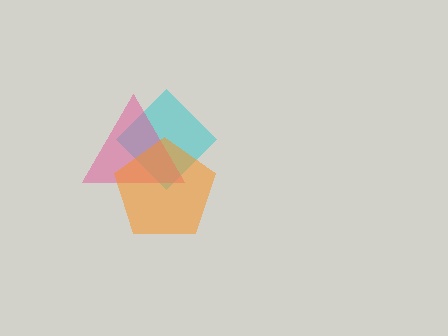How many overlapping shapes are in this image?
There are 3 overlapping shapes in the image.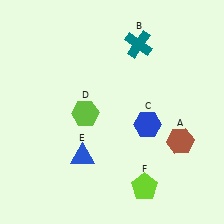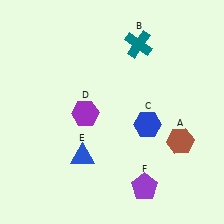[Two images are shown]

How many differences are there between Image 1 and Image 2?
There are 2 differences between the two images.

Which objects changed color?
D changed from lime to purple. F changed from lime to purple.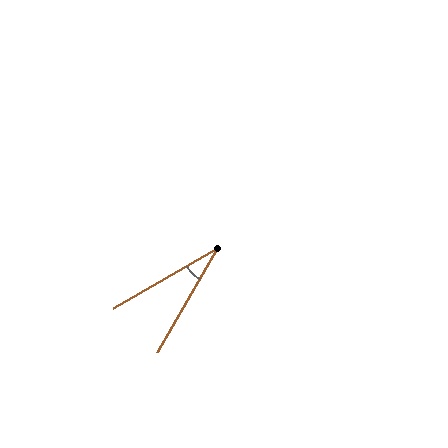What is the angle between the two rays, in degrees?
Approximately 30 degrees.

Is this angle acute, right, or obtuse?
It is acute.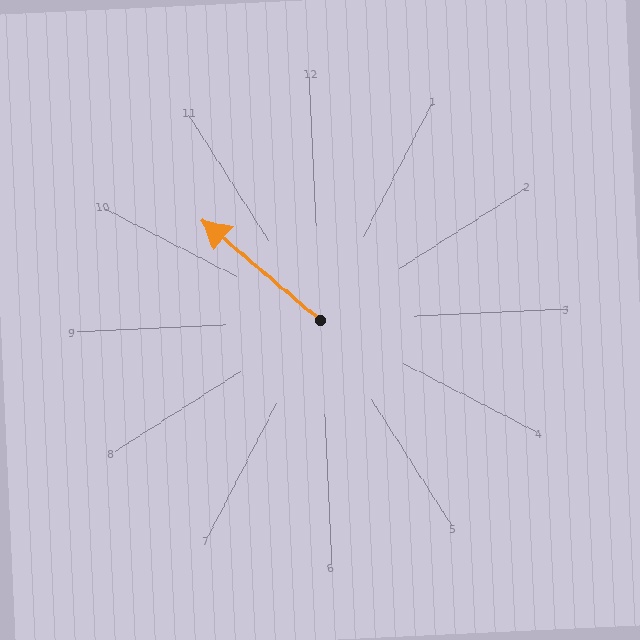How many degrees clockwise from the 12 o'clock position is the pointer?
Approximately 313 degrees.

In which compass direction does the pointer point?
Northwest.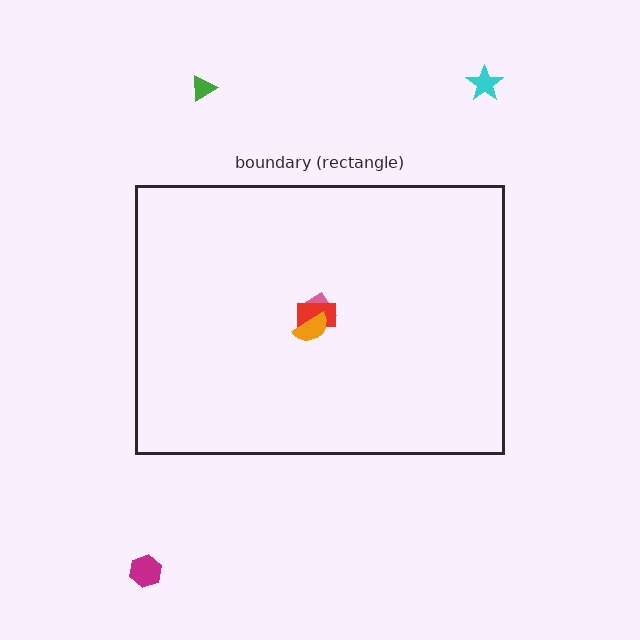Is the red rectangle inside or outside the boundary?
Inside.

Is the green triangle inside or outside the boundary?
Outside.